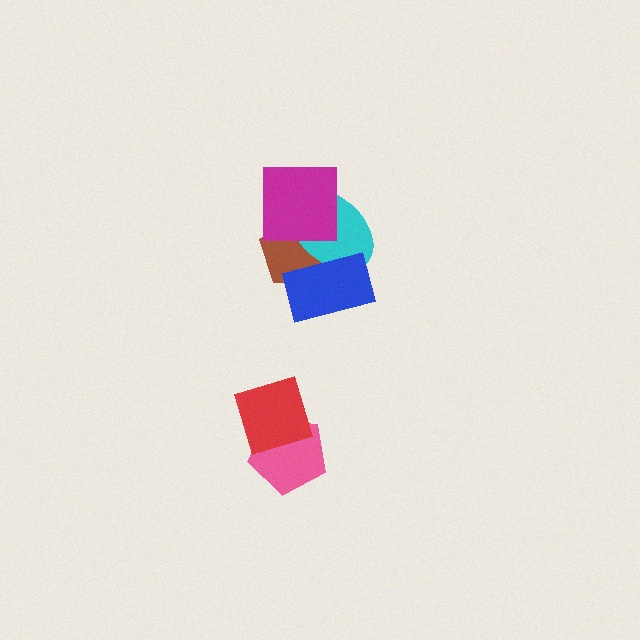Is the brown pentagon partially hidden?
Yes, it is partially covered by another shape.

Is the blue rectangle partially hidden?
No, no other shape covers it.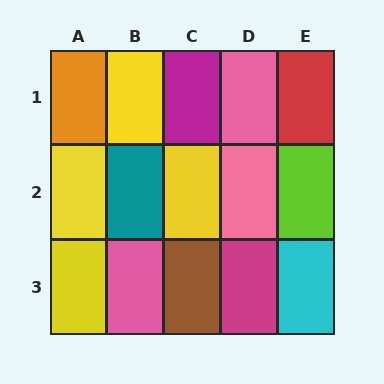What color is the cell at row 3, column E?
Cyan.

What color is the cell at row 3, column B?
Pink.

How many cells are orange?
1 cell is orange.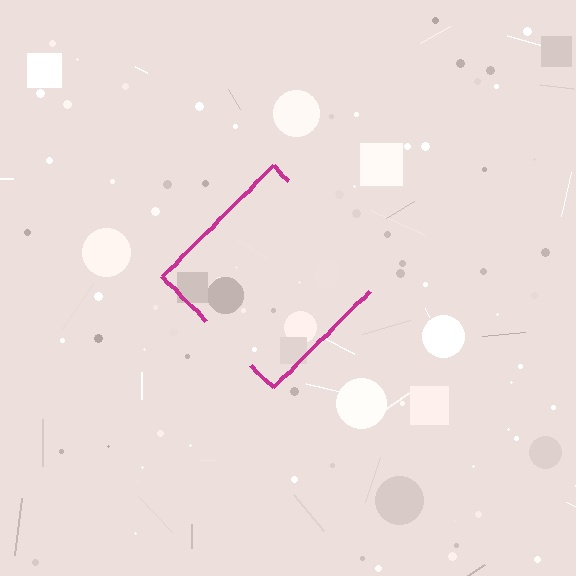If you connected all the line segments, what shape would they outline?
They would outline a diamond.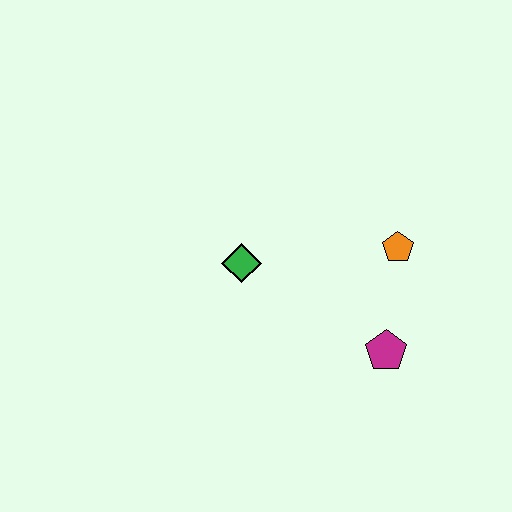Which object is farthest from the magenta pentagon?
The green diamond is farthest from the magenta pentagon.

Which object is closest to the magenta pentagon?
The orange pentagon is closest to the magenta pentagon.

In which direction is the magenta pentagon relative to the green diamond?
The magenta pentagon is to the right of the green diamond.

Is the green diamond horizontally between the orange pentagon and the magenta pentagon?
No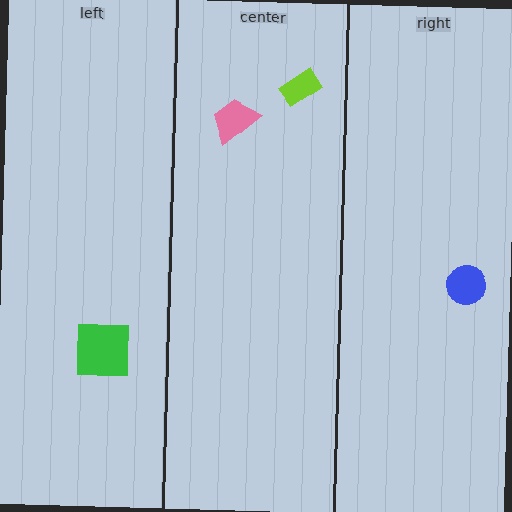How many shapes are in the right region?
1.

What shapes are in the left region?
The green square.